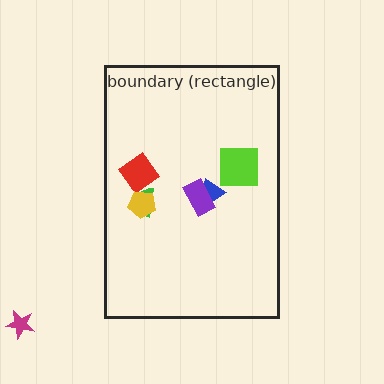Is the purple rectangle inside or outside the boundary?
Inside.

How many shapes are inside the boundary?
6 inside, 1 outside.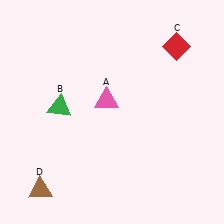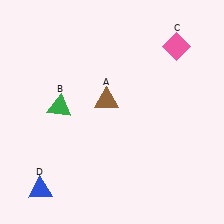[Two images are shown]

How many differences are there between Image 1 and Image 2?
There are 3 differences between the two images.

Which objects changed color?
A changed from pink to brown. C changed from red to pink. D changed from brown to blue.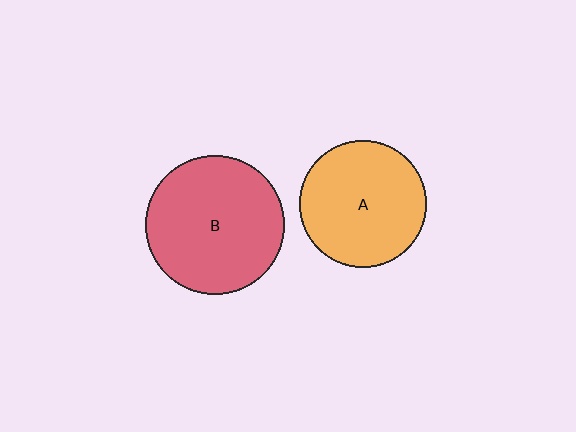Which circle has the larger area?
Circle B (red).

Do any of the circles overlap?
No, none of the circles overlap.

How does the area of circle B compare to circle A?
Approximately 1.2 times.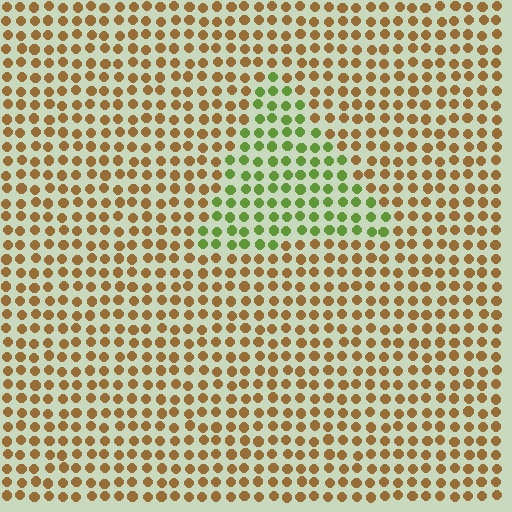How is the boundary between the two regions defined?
The boundary is defined purely by a slight shift in hue (about 61 degrees). Spacing, size, and orientation are identical on both sides.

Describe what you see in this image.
The image is filled with small brown elements in a uniform arrangement. A triangle-shaped region is visible where the elements are tinted to a slightly different hue, forming a subtle color boundary.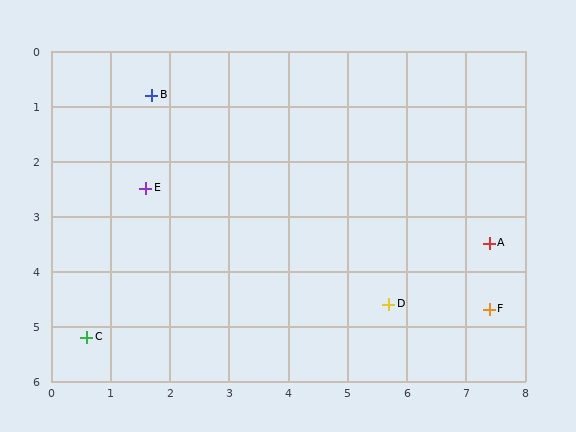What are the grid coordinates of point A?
Point A is at approximately (7.4, 3.5).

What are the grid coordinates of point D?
Point D is at approximately (5.7, 4.6).